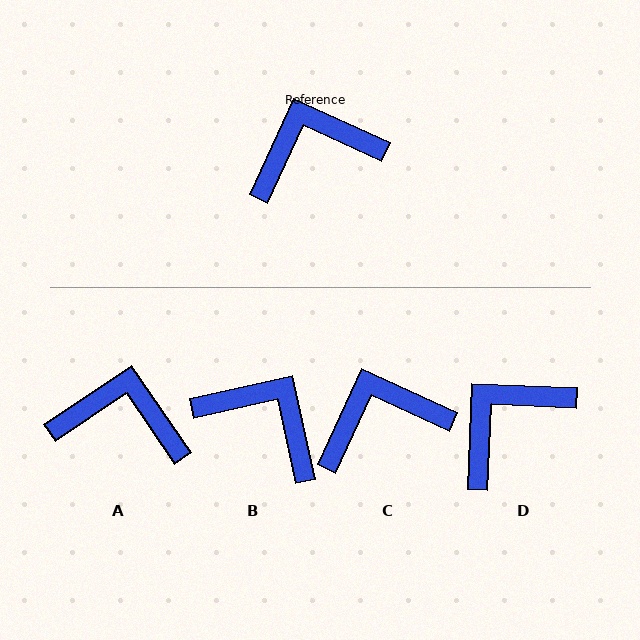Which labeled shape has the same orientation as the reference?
C.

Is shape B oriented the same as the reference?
No, it is off by about 53 degrees.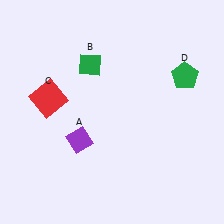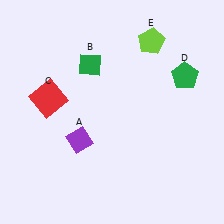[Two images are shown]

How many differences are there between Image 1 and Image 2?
There is 1 difference between the two images.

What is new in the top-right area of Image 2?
A lime pentagon (E) was added in the top-right area of Image 2.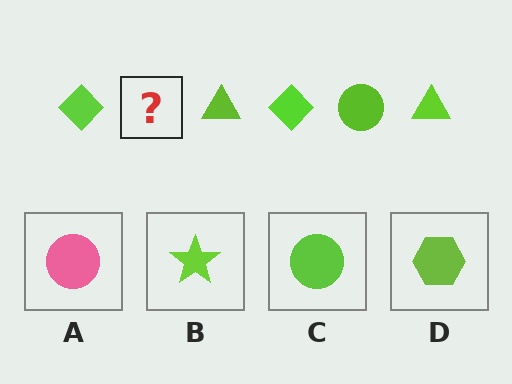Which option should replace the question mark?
Option C.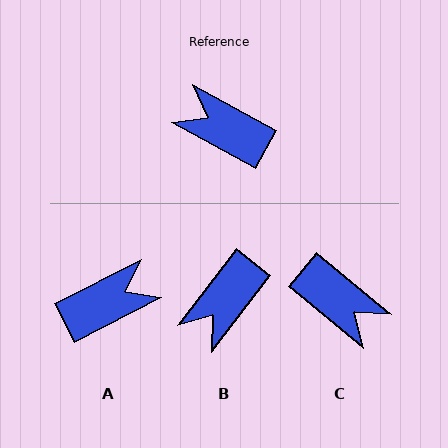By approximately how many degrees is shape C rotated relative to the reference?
Approximately 169 degrees counter-clockwise.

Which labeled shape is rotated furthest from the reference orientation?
C, about 169 degrees away.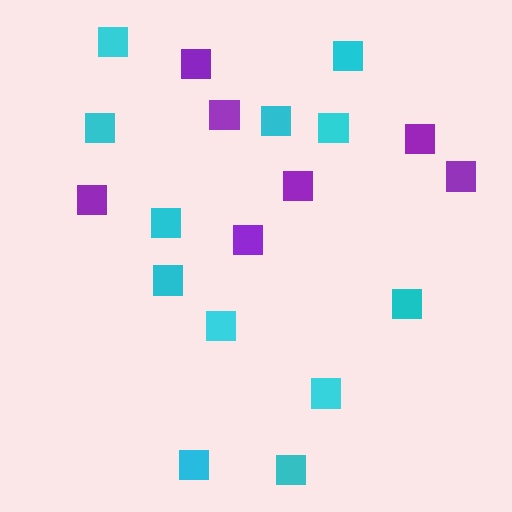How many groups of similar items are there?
There are 2 groups: one group of purple squares (7) and one group of cyan squares (12).